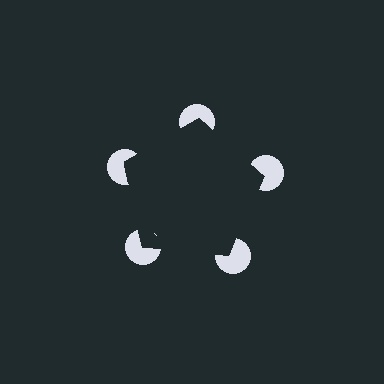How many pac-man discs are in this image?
There are 5 — one at each vertex of the illusory pentagon.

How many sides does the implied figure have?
5 sides.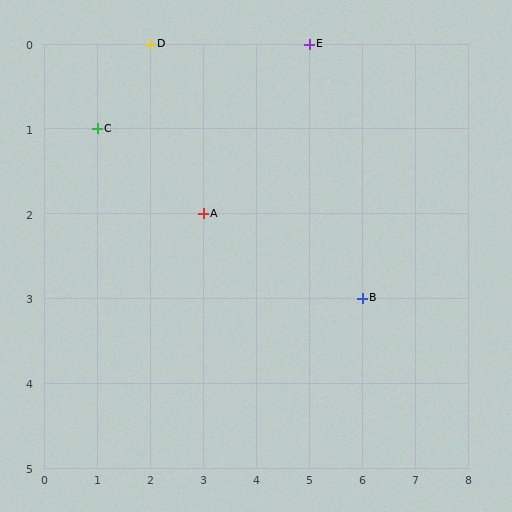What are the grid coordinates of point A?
Point A is at grid coordinates (3, 2).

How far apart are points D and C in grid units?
Points D and C are 1 column and 1 row apart (about 1.4 grid units diagonally).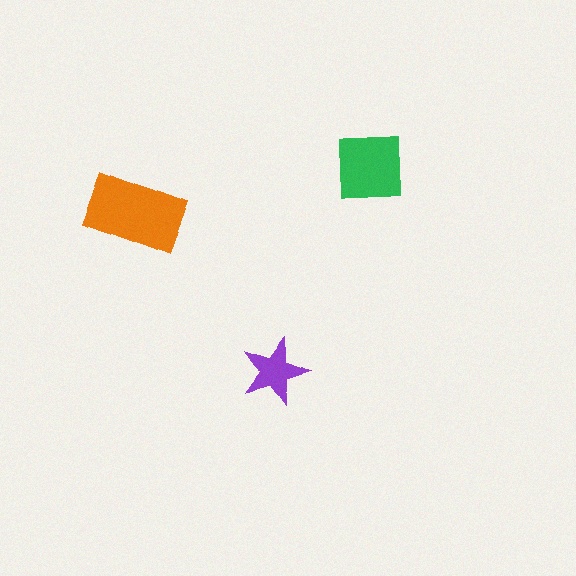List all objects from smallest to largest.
The purple star, the green square, the orange rectangle.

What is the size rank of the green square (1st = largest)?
2nd.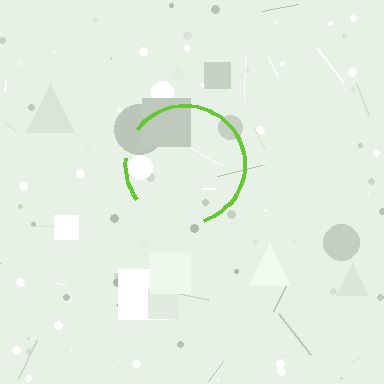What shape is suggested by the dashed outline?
The dashed outline suggests a circle.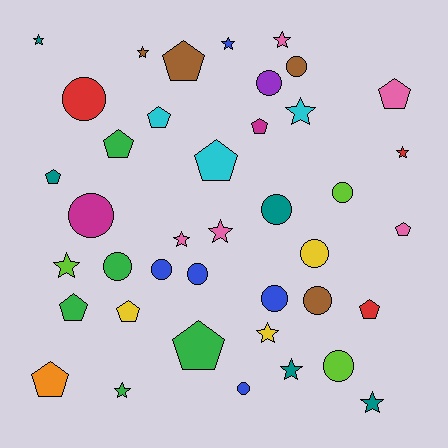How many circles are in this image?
There are 14 circles.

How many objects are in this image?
There are 40 objects.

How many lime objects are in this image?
There are 3 lime objects.